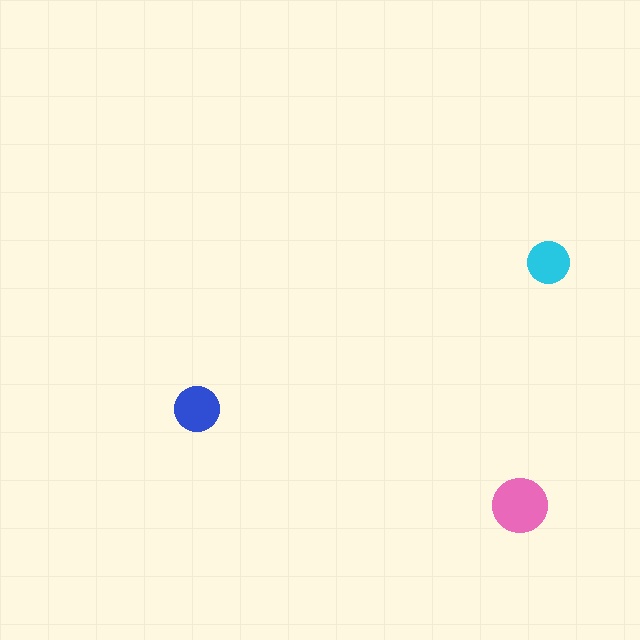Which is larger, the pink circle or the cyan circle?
The pink one.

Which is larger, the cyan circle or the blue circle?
The blue one.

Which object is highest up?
The cyan circle is topmost.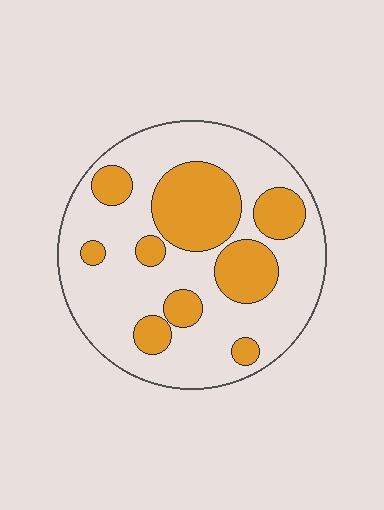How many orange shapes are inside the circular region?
9.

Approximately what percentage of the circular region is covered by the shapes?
Approximately 30%.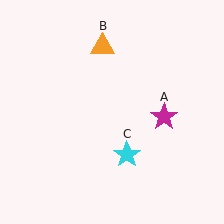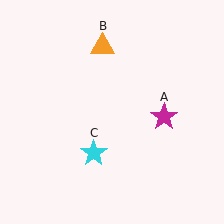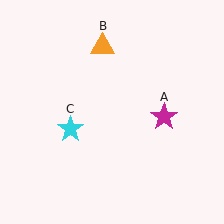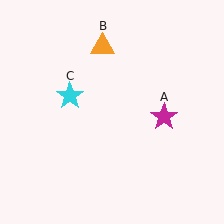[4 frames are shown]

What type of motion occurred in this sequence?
The cyan star (object C) rotated clockwise around the center of the scene.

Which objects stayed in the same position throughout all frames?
Magenta star (object A) and orange triangle (object B) remained stationary.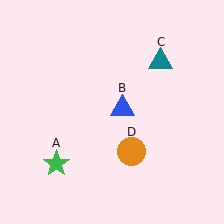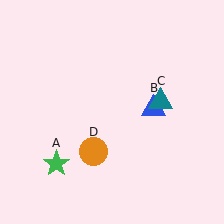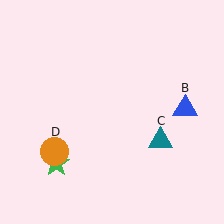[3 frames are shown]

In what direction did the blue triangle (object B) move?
The blue triangle (object B) moved right.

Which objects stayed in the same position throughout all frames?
Green star (object A) remained stationary.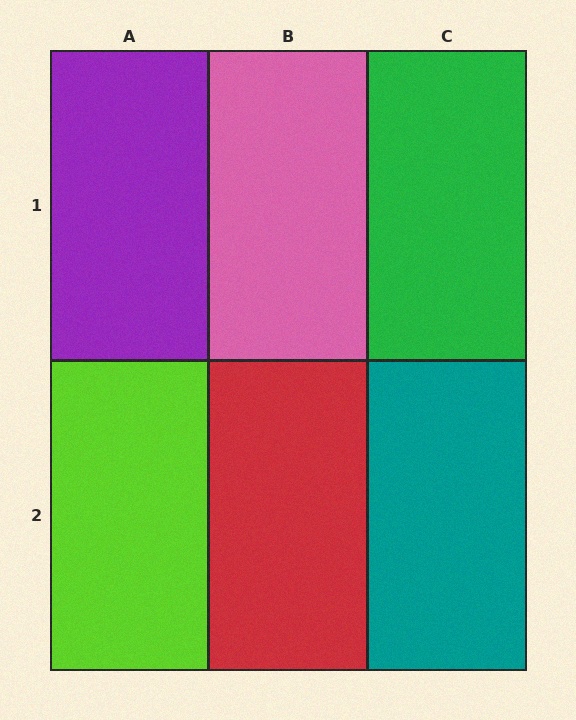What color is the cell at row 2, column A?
Lime.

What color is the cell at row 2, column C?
Teal.